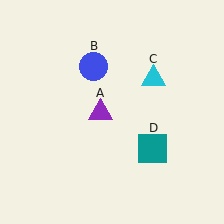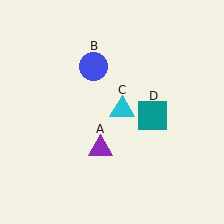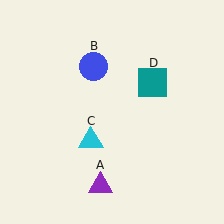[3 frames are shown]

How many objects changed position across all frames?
3 objects changed position: purple triangle (object A), cyan triangle (object C), teal square (object D).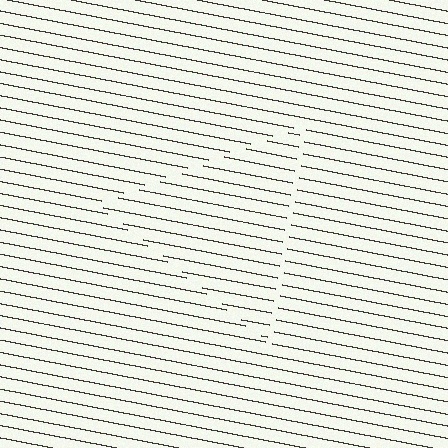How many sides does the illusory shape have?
3 sides — the line-ends trace a triangle.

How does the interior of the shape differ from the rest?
The interior of the shape contains the same grating, shifted by half a period — the contour is defined by the phase discontinuity where line-ends from the inner and outer gratings abut.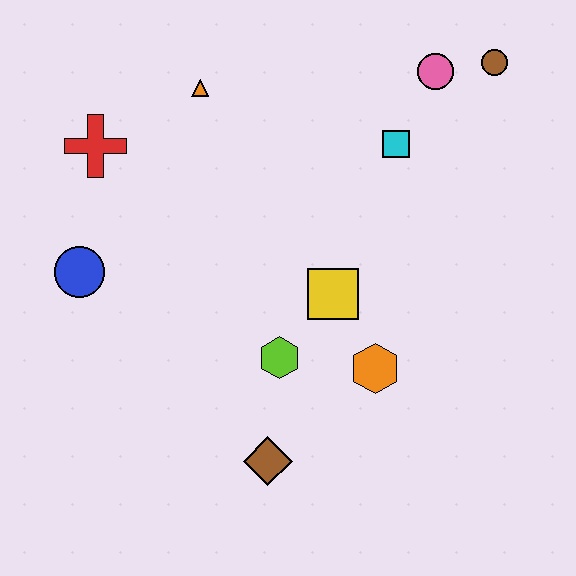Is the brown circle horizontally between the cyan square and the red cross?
No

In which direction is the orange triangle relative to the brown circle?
The orange triangle is to the left of the brown circle.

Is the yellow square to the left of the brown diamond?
No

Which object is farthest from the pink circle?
The brown diamond is farthest from the pink circle.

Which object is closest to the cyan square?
The pink circle is closest to the cyan square.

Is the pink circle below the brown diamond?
No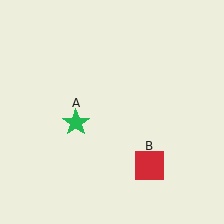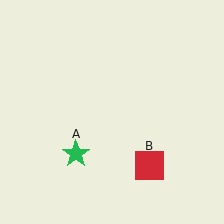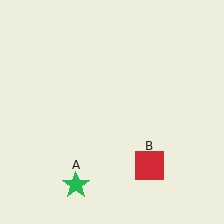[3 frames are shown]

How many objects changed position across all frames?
1 object changed position: green star (object A).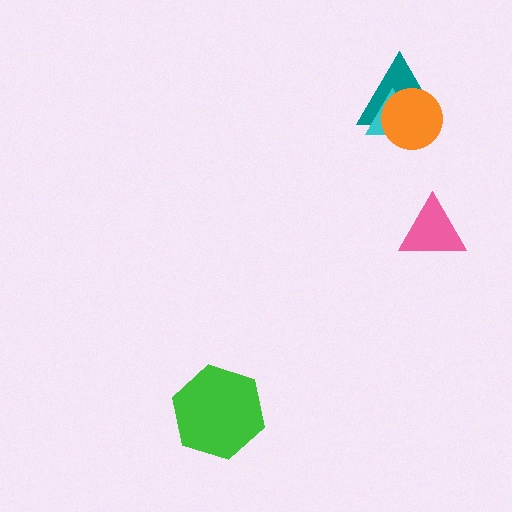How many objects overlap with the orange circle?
2 objects overlap with the orange circle.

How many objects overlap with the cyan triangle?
2 objects overlap with the cyan triangle.